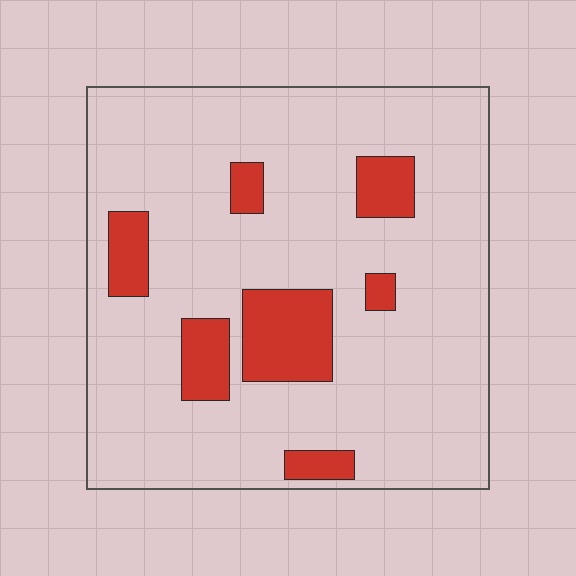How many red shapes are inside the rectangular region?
7.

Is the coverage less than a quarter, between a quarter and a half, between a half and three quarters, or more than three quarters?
Less than a quarter.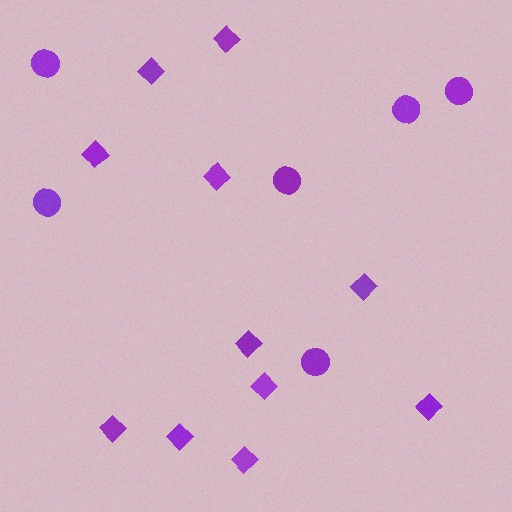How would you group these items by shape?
There are 2 groups: one group of diamonds (11) and one group of circles (6).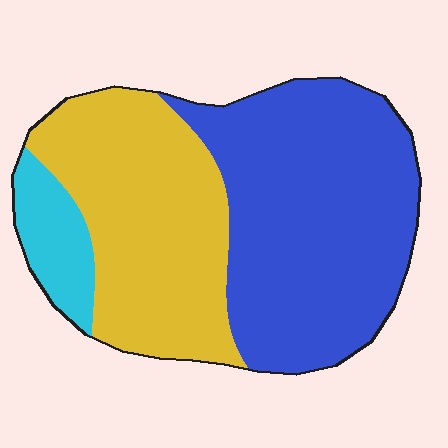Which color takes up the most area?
Blue, at roughly 50%.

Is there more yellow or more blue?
Blue.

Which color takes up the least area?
Cyan, at roughly 10%.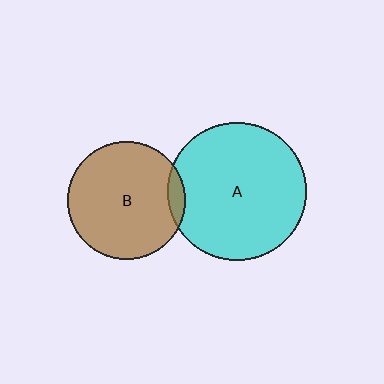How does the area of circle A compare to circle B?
Approximately 1.4 times.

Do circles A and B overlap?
Yes.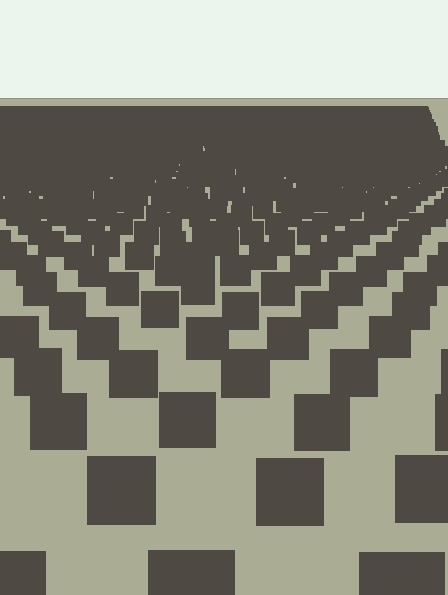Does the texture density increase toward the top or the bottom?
Density increases toward the top.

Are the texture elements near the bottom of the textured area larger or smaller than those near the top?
Larger. Near the bottom, elements are closer to the viewer and appear at a bigger on-screen size.